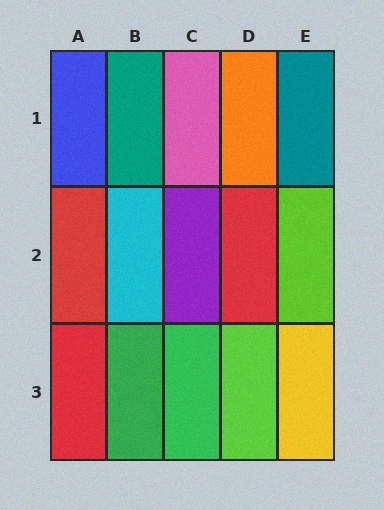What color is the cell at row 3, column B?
Green.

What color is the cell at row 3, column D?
Lime.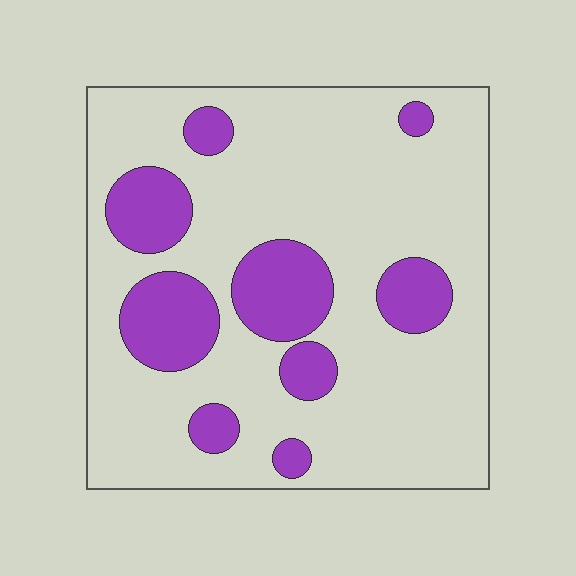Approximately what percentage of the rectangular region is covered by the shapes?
Approximately 20%.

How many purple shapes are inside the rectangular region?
9.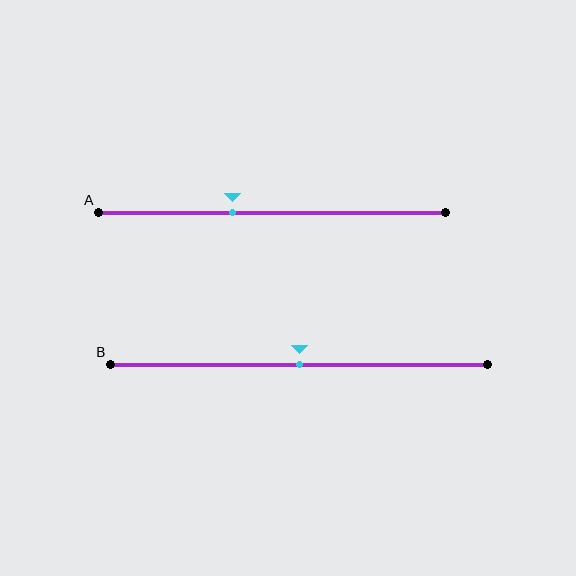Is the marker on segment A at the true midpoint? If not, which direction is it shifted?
No, the marker on segment A is shifted to the left by about 12% of the segment length.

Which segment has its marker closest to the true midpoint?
Segment B has its marker closest to the true midpoint.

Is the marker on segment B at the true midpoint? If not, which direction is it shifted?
Yes, the marker on segment B is at the true midpoint.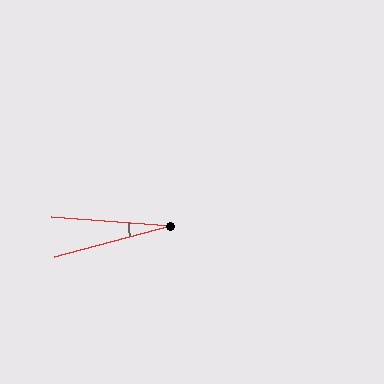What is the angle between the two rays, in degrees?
Approximately 19 degrees.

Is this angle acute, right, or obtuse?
It is acute.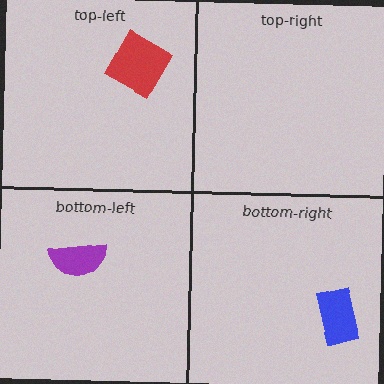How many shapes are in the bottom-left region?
1.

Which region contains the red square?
The top-left region.